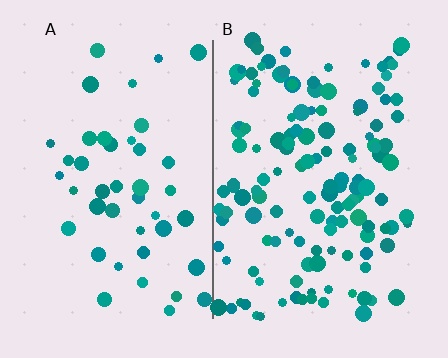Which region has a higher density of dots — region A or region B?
B (the right).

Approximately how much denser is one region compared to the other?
Approximately 3.1× — region B over region A.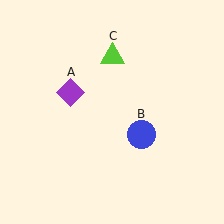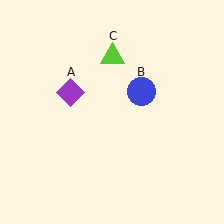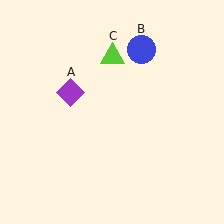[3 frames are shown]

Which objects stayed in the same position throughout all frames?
Purple diamond (object A) and lime triangle (object C) remained stationary.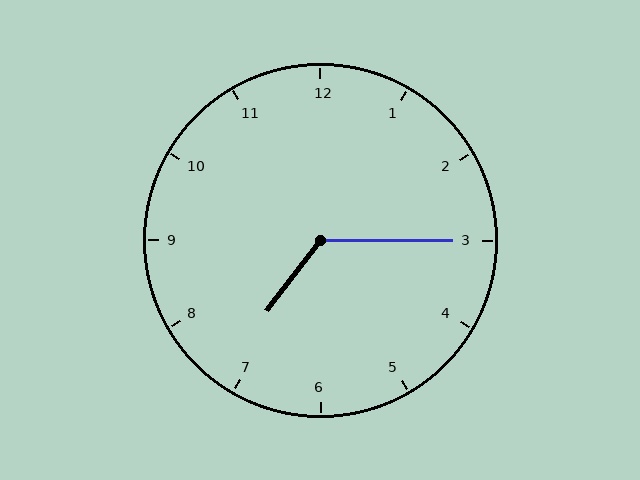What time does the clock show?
7:15.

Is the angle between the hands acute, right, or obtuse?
It is obtuse.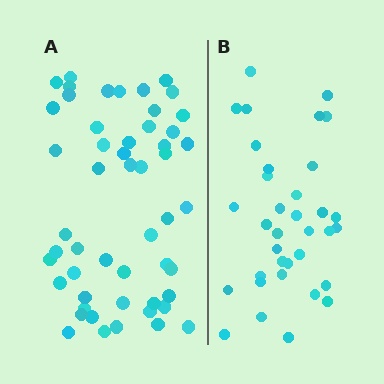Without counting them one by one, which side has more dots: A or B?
Region A (the left region) has more dots.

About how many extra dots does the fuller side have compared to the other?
Region A has approximately 15 more dots than region B.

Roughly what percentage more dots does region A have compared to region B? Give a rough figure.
About 50% more.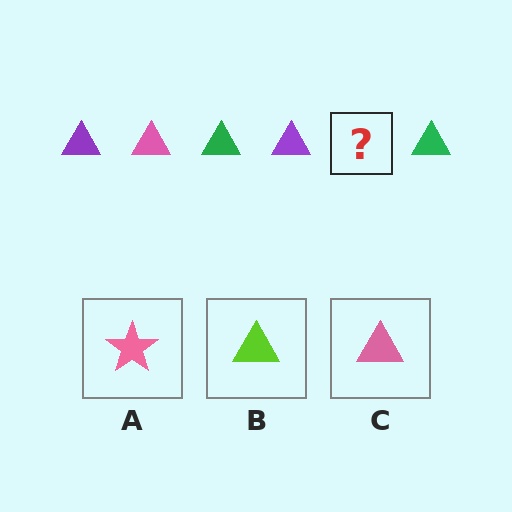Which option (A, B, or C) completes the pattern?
C.